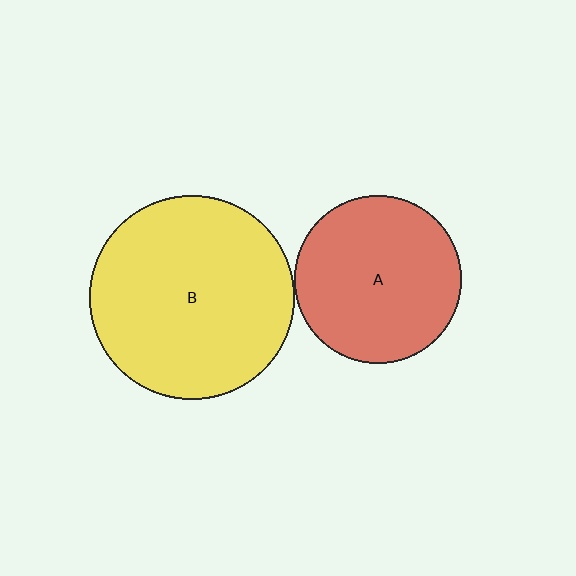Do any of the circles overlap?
No, none of the circles overlap.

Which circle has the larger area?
Circle B (yellow).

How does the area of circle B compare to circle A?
Approximately 1.5 times.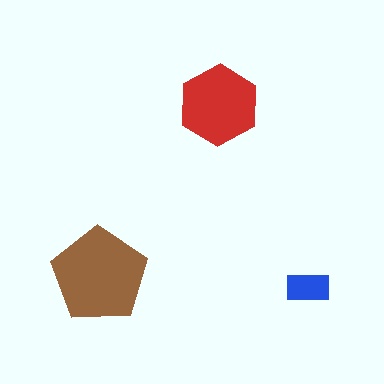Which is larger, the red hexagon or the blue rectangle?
The red hexagon.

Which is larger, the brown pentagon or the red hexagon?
The brown pentagon.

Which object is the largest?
The brown pentagon.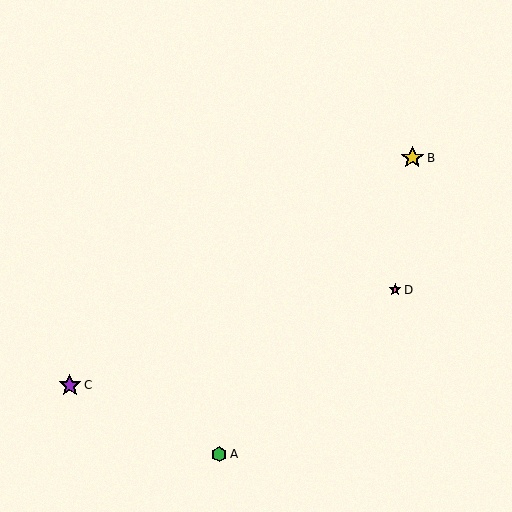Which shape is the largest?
The purple star (labeled C) is the largest.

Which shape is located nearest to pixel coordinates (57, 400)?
The purple star (labeled C) at (70, 385) is nearest to that location.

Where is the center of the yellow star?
The center of the yellow star is at (412, 158).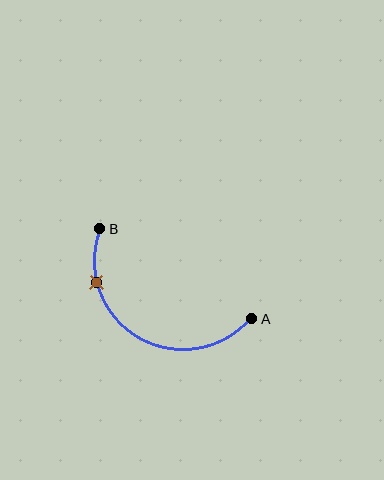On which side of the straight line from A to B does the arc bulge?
The arc bulges below the straight line connecting A and B.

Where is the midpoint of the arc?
The arc midpoint is the point on the curve farthest from the straight line joining A and B. It sits below that line.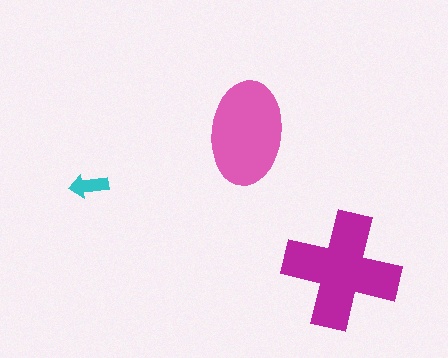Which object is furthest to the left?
The cyan arrow is leftmost.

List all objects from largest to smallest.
The magenta cross, the pink ellipse, the cyan arrow.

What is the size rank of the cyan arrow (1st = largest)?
3rd.